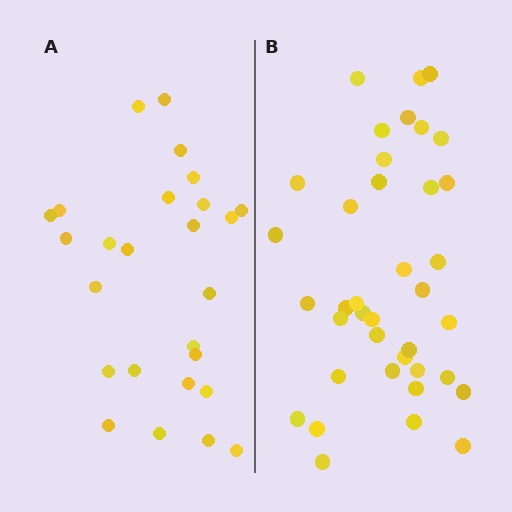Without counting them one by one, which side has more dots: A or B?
Region B (the right region) has more dots.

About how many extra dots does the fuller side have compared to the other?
Region B has roughly 12 or so more dots than region A.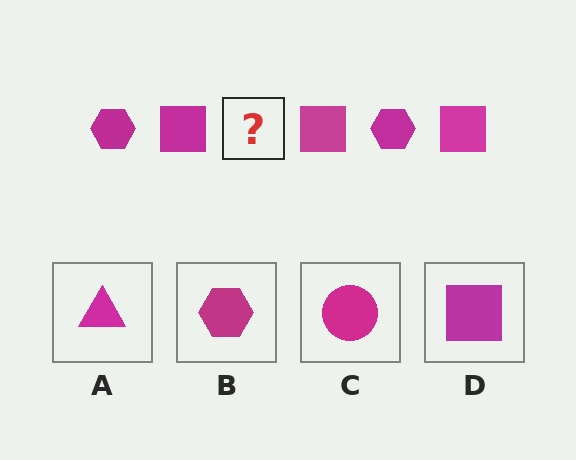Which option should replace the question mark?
Option B.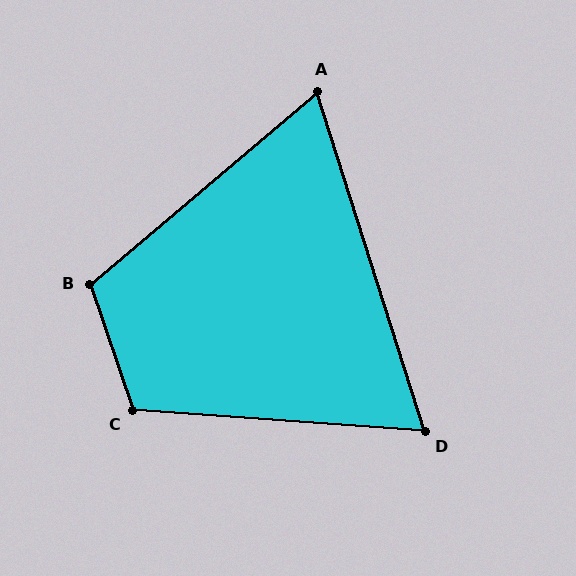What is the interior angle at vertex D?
Approximately 68 degrees (acute).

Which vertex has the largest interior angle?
C, at approximately 113 degrees.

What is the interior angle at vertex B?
Approximately 112 degrees (obtuse).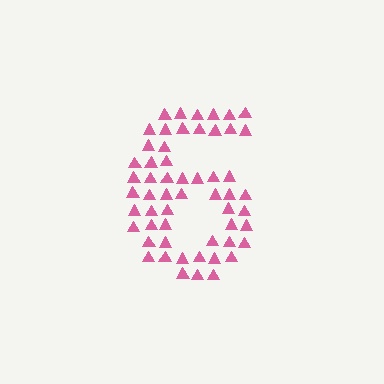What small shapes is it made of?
It is made of small triangles.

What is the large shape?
The large shape is the digit 6.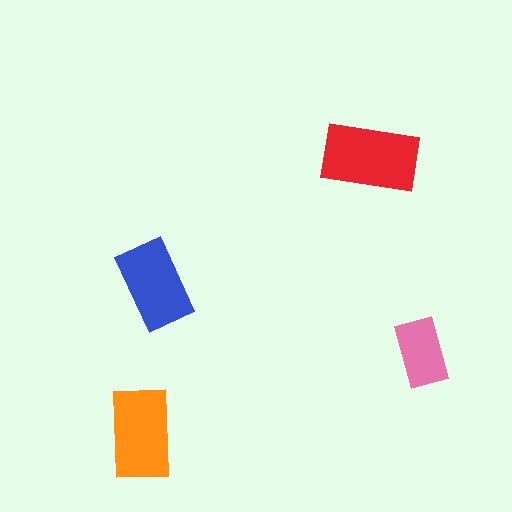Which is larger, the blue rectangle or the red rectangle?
The red one.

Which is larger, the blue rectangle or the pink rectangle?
The blue one.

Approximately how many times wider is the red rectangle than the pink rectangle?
About 1.5 times wider.